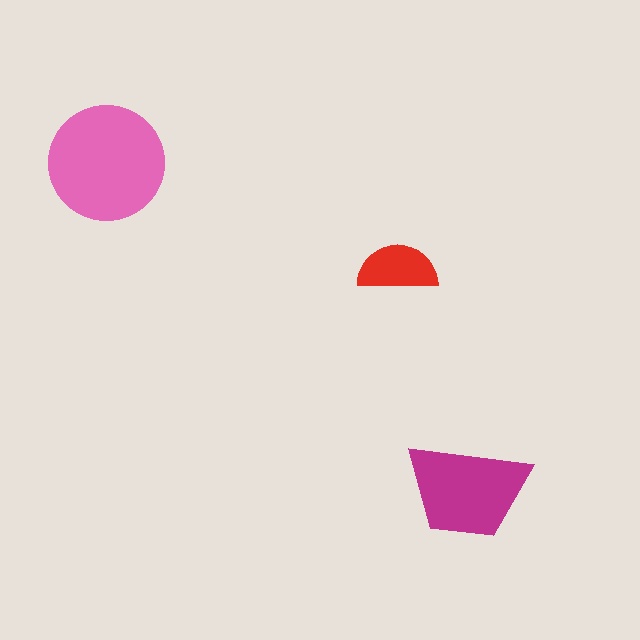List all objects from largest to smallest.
The pink circle, the magenta trapezoid, the red semicircle.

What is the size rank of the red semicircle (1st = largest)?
3rd.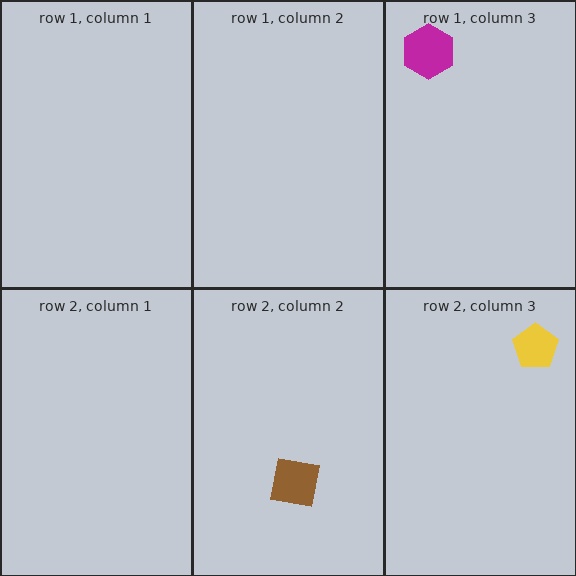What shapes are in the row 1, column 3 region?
The magenta hexagon.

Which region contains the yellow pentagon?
The row 2, column 3 region.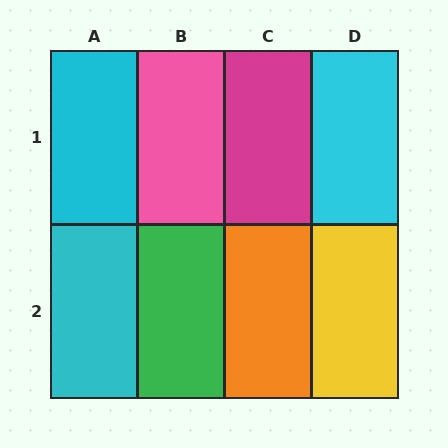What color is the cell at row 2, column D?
Yellow.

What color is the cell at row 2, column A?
Cyan.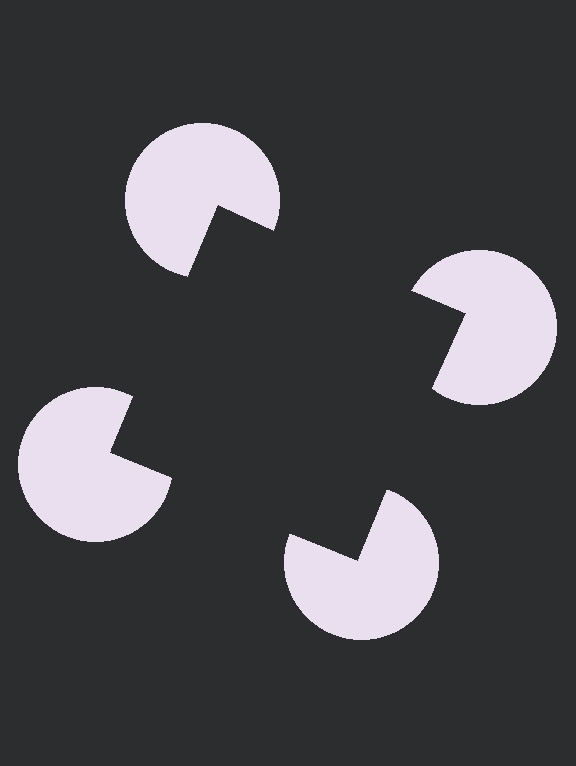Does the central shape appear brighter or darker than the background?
It typically appears slightly darker than the background, even though no actual brightness change is drawn.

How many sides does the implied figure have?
4 sides.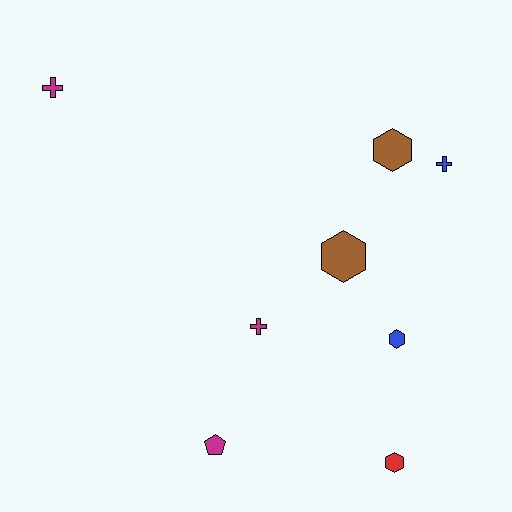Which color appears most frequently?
Magenta, with 3 objects.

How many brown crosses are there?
There are no brown crosses.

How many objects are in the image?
There are 8 objects.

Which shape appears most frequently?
Hexagon, with 4 objects.